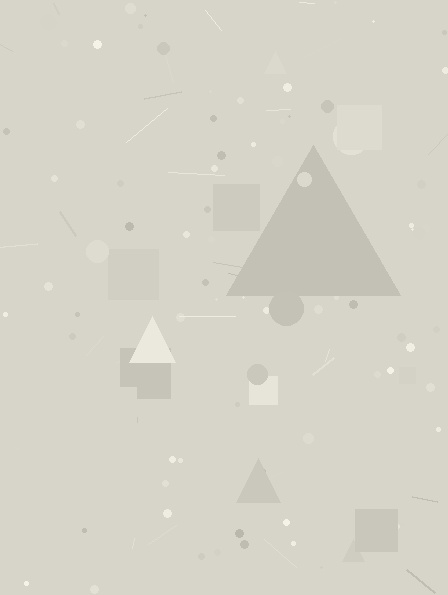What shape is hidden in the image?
A triangle is hidden in the image.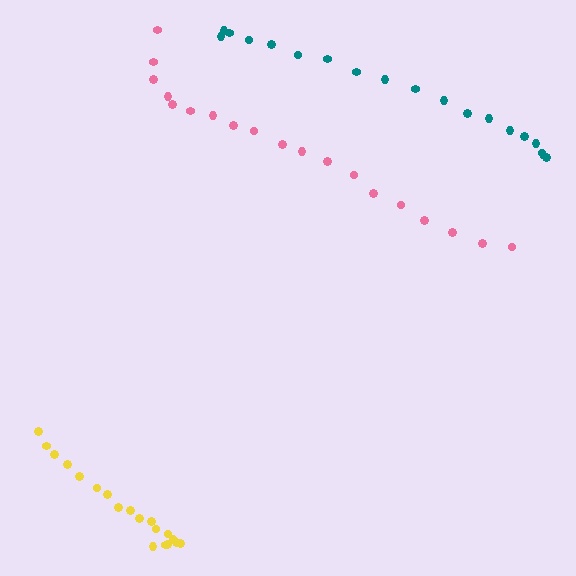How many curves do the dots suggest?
There are 3 distinct paths.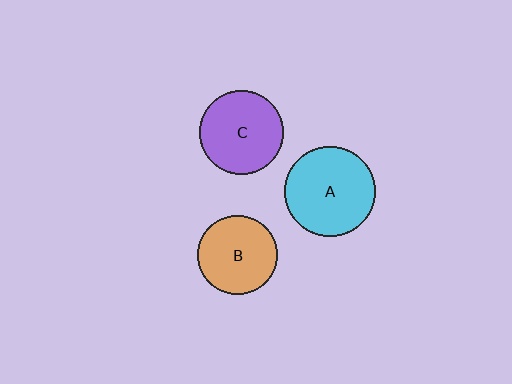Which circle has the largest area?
Circle A (cyan).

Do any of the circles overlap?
No, none of the circles overlap.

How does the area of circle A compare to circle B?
Approximately 1.3 times.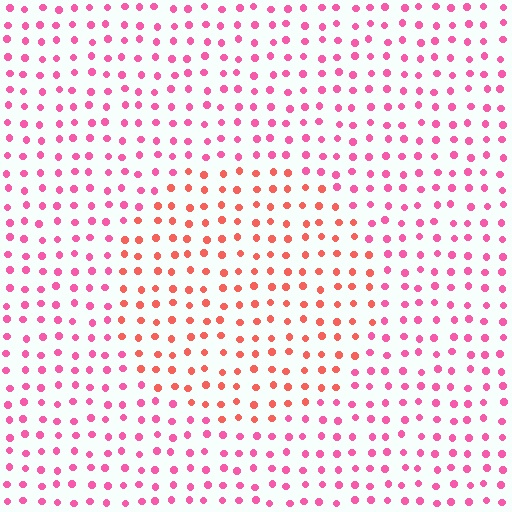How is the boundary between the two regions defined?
The boundary is defined purely by a slight shift in hue (about 33 degrees). Spacing, size, and orientation are identical on both sides.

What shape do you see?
I see a circle.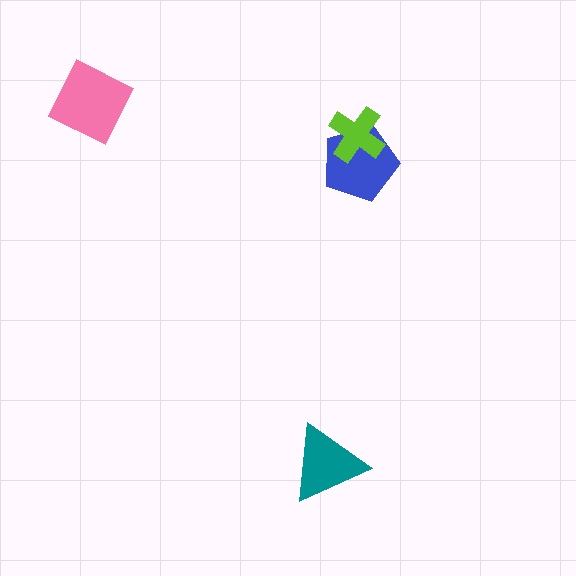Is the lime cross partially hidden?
No, no other shape covers it.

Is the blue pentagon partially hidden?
Yes, it is partially covered by another shape.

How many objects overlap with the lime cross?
1 object overlaps with the lime cross.